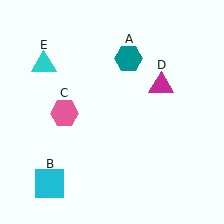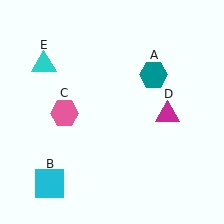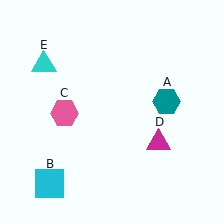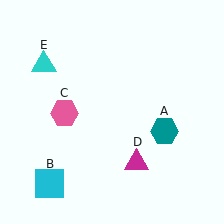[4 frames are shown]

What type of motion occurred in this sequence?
The teal hexagon (object A), magenta triangle (object D) rotated clockwise around the center of the scene.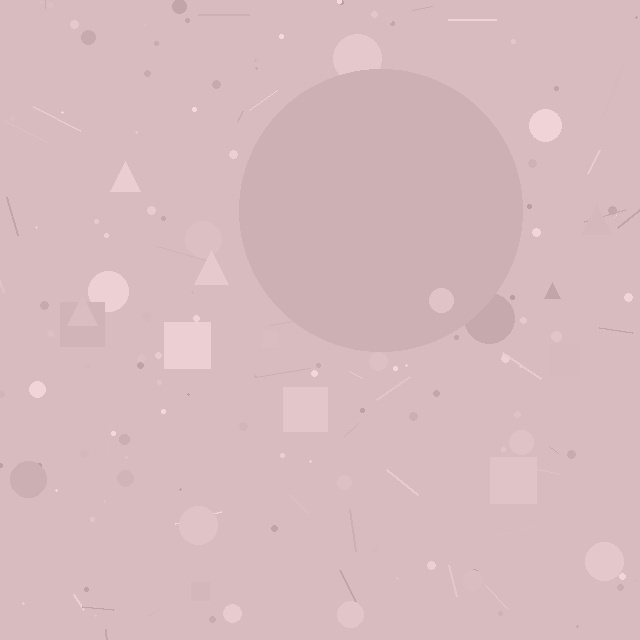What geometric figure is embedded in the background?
A circle is embedded in the background.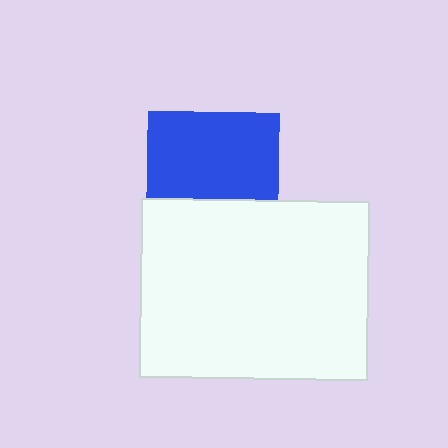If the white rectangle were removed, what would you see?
You would see the complete blue square.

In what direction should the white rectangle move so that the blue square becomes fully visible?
The white rectangle should move down. That is the shortest direction to clear the overlap and leave the blue square fully visible.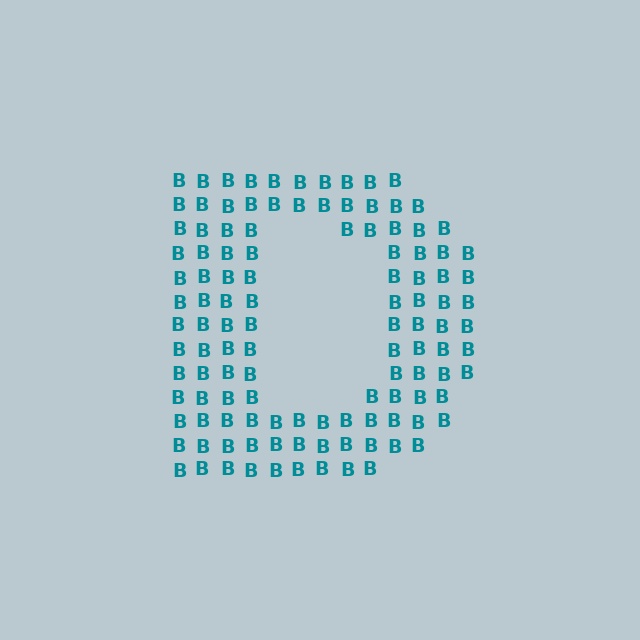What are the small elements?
The small elements are letter B's.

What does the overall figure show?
The overall figure shows the letter D.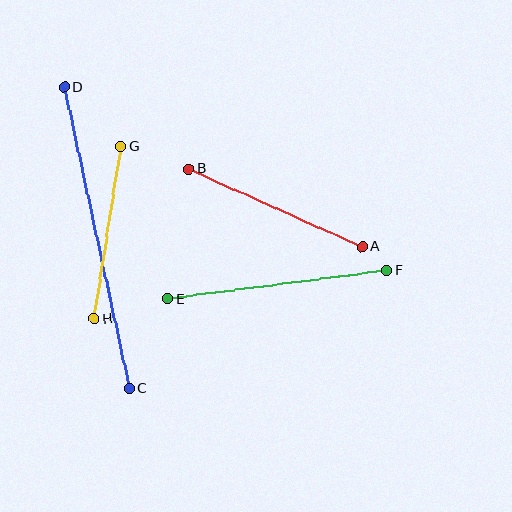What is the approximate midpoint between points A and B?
The midpoint is at approximately (275, 208) pixels.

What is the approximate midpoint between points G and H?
The midpoint is at approximately (107, 232) pixels.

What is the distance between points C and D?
The distance is approximately 308 pixels.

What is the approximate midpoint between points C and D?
The midpoint is at approximately (97, 238) pixels.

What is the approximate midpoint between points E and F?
The midpoint is at approximately (277, 284) pixels.